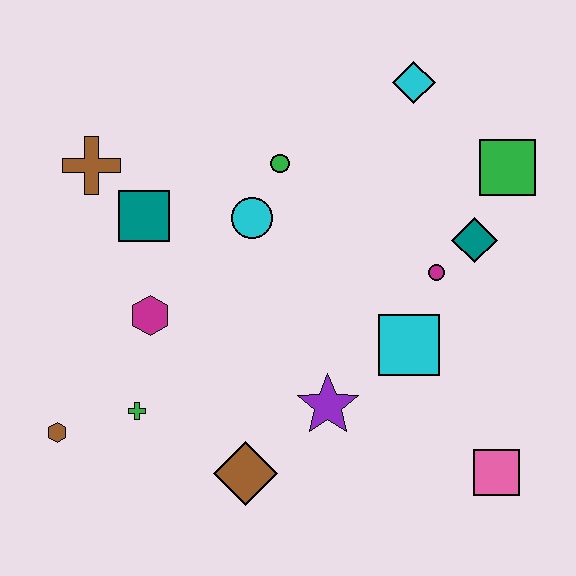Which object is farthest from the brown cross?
The pink square is farthest from the brown cross.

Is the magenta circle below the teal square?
Yes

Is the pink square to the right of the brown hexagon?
Yes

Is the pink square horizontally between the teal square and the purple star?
No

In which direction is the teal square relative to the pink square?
The teal square is to the left of the pink square.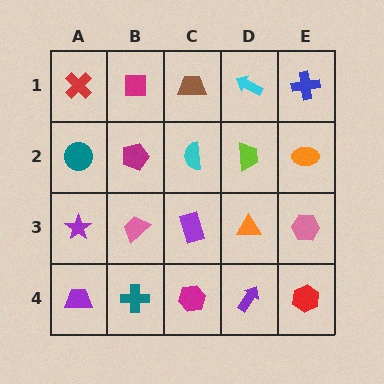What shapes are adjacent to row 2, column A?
A red cross (row 1, column A), a purple star (row 3, column A), a magenta pentagon (row 2, column B).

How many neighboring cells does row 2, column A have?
3.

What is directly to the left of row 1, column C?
A magenta square.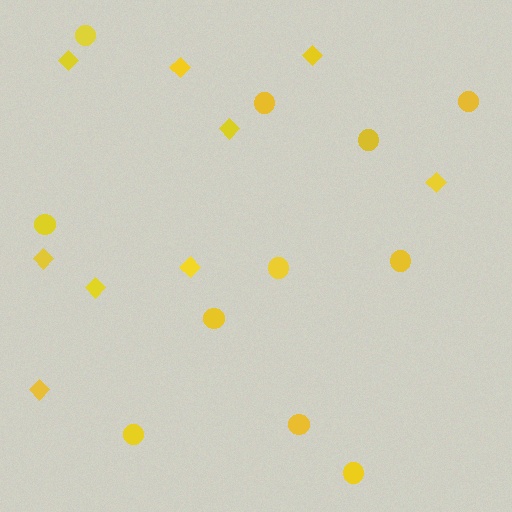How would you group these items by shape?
There are 2 groups: one group of diamonds (9) and one group of circles (11).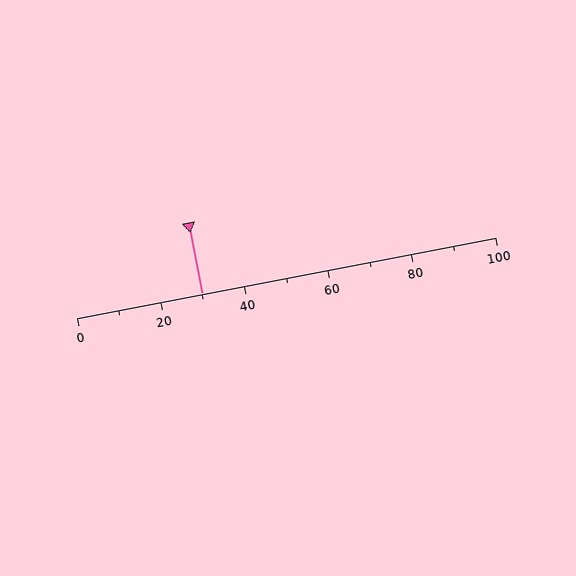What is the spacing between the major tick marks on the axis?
The major ticks are spaced 20 apart.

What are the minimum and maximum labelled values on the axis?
The axis runs from 0 to 100.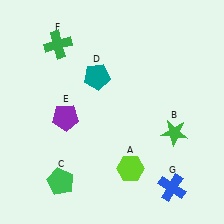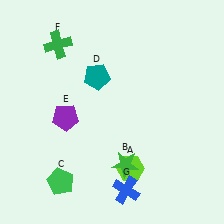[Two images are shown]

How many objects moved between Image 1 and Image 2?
2 objects moved between the two images.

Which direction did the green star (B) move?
The green star (B) moved left.